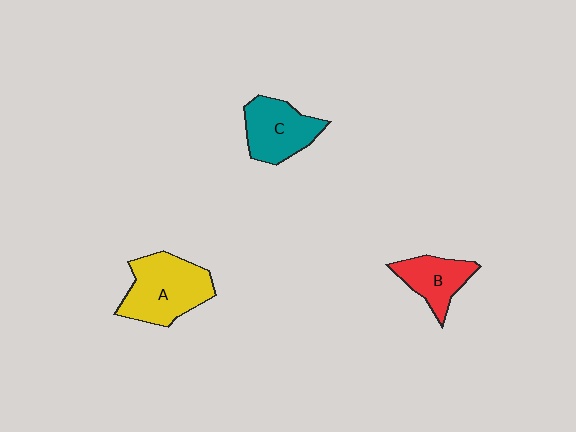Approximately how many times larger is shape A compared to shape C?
Approximately 1.3 times.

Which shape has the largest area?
Shape A (yellow).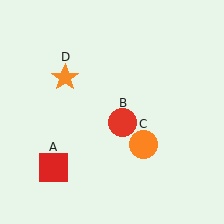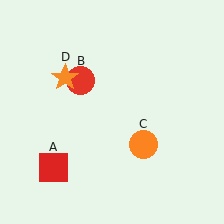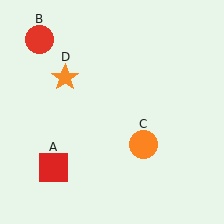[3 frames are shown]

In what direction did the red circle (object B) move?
The red circle (object B) moved up and to the left.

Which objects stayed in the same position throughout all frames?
Red square (object A) and orange circle (object C) and orange star (object D) remained stationary.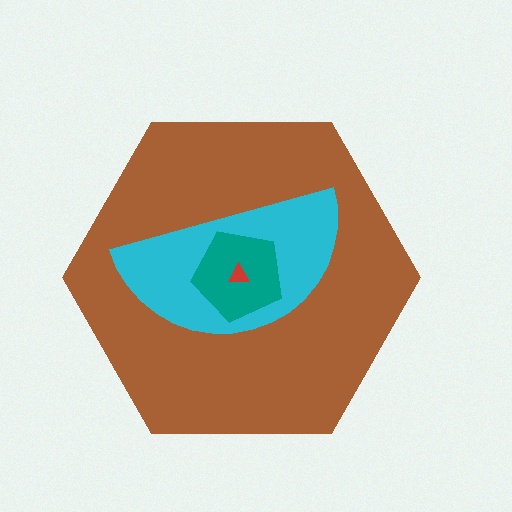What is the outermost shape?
The brown hexagon.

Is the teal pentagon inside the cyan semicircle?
Yes.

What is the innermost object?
The red triangle.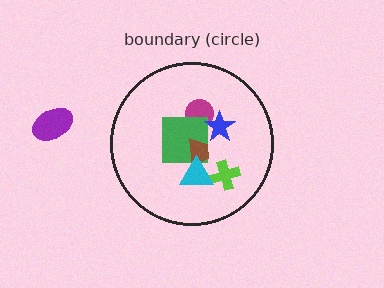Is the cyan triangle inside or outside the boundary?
Inside.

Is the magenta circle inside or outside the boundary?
Inside.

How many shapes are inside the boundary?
6 inside, 1 outside.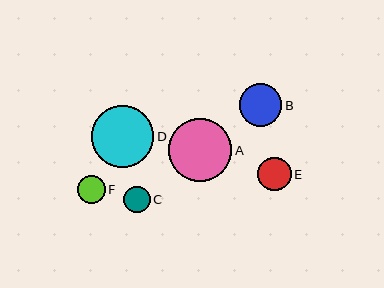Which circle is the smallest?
Circle C is the smallest with a size of approximately 26 pixels.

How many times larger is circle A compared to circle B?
Circle A is approximately 1.5 times the size of circle B.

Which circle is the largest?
Circle A is the largest with a size of approximately 63 pixels.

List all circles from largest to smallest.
From largest to smallest: A, D, B, E, F, C.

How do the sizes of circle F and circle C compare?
Circle F and circle C are approximately the same size.